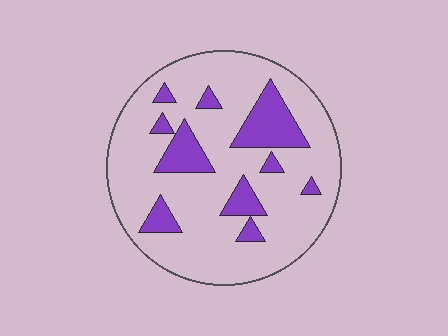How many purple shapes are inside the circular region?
10.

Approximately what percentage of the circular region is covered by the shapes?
Approximately 20%.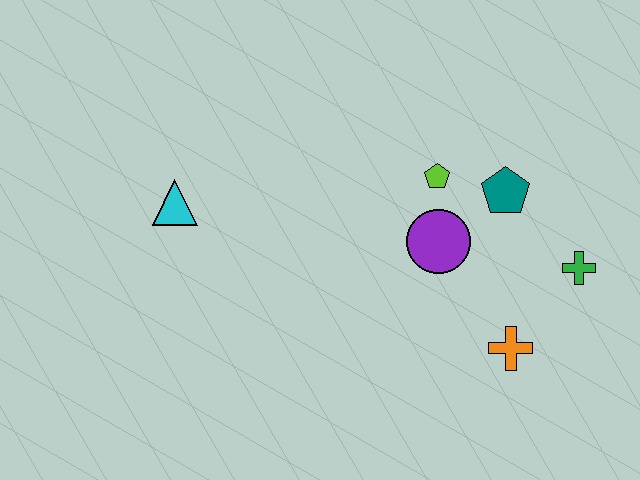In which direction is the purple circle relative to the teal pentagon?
The purple circle is to the left of the teal pentagon.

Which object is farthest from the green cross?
The cyan triangle is farthest from the green cross.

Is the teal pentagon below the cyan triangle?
No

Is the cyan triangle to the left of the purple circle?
Yes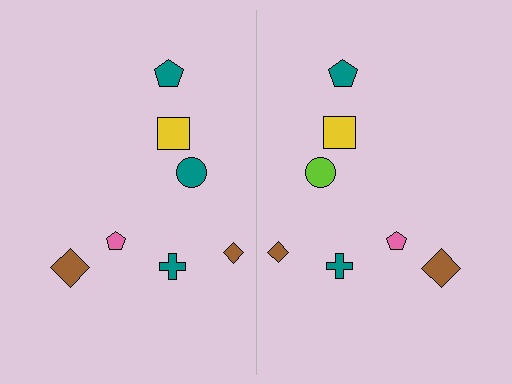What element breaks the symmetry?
The lime circle on the right side breaks the symmetry — its mirror counterpart is teal.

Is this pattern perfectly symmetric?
No, the pattern is not perfectly symmetric. The lime circle on the right side breaks the symmetry — its mirror counterpart is teal.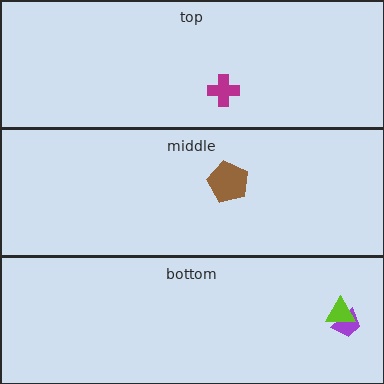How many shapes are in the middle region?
1.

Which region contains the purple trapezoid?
The bottom region.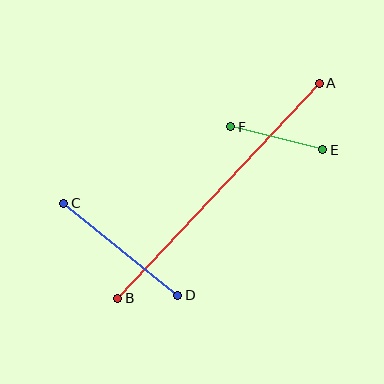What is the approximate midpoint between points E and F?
The midpoint is at approximately (277, 138) pixels.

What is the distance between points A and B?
The distance is approximately 294 pixels.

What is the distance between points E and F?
The distance is approximately 95 pixels.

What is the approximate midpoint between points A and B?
The midpoint is at approximately (219, 191) pixels.